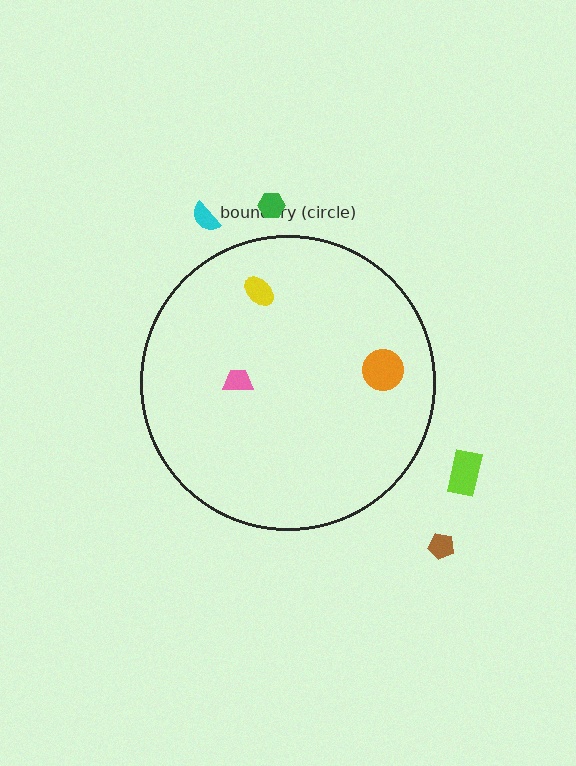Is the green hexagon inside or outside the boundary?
Outside.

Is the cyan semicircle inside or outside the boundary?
Outside.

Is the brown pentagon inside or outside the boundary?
Outside.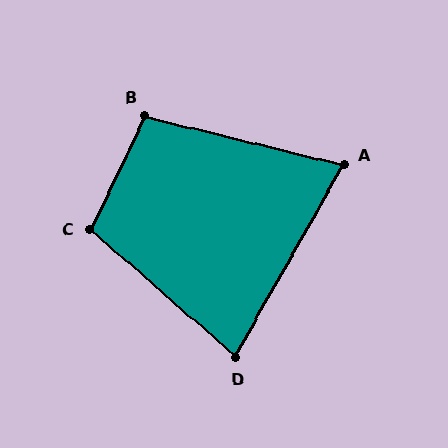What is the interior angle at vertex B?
Approximately 102 degrees (obtuse).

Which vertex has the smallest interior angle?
A, at approximately 74 degrees.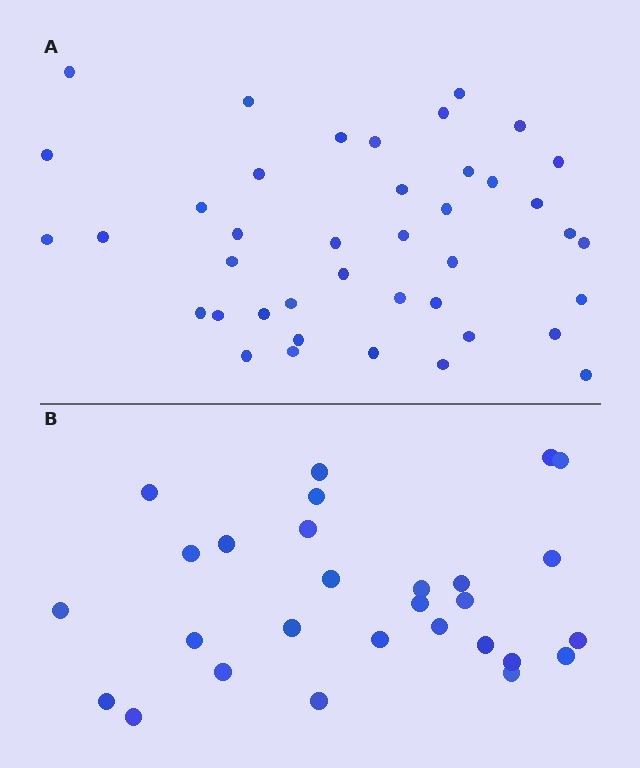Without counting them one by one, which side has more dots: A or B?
Region A (the top region) has more dots.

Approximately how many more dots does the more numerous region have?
Region A has approximately 15 more dots than region B.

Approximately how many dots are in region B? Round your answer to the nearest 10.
About 30 dots. (The exact count is 28, which rounds to 30.)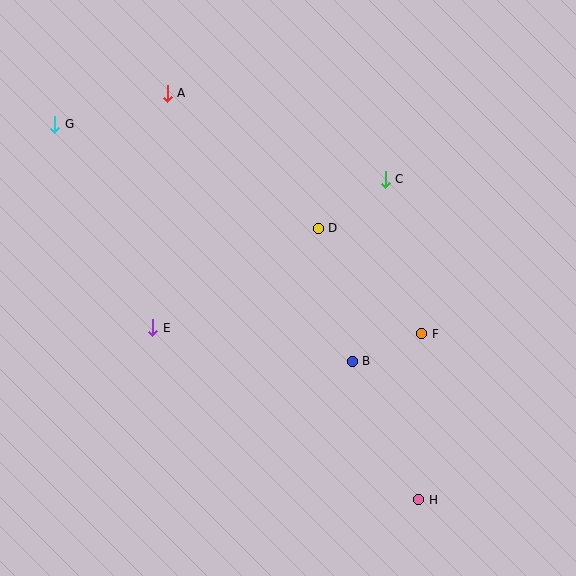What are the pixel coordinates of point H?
Point H is at (419, 500).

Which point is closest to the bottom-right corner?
Point H is closest to the bottom-right corner.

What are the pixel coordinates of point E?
Point E is at (153, 328).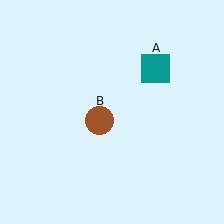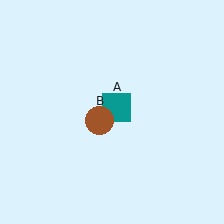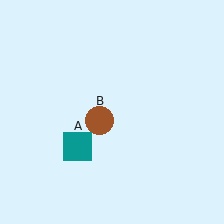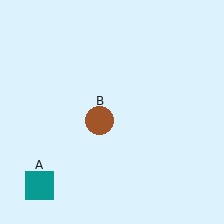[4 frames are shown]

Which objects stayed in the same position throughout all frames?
Brown circle (object B) remained stationary.